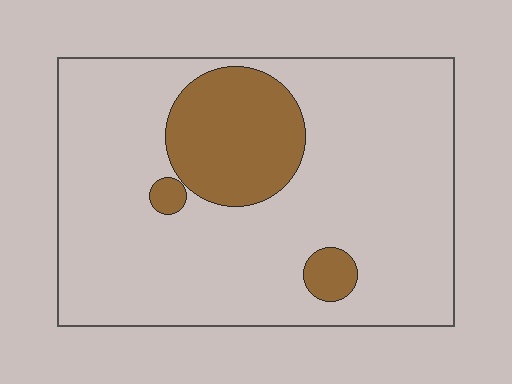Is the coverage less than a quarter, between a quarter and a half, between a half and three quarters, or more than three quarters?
Less than a quarter.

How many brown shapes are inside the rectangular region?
3.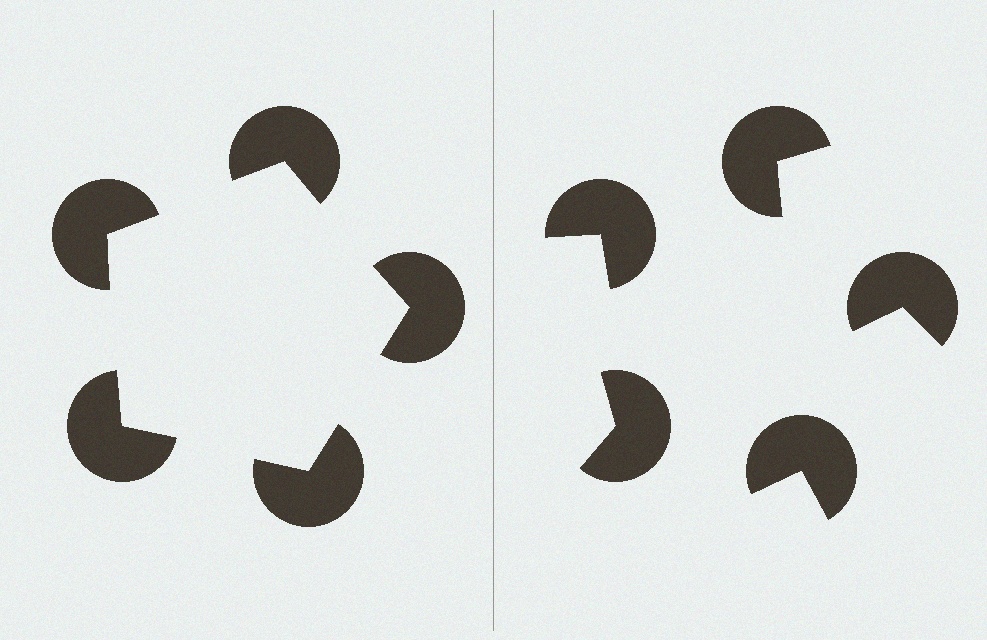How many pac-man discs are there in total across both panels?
10 — 5 on each side.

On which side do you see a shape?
An illusory pentagon appears on the left side. On the right side the wedge cuts are rotated, so no coherent shape forms.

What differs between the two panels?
The pac-man discs are positioned identically on both sides; only the wedge orientations differ. On the left they align to a pentagon; on the right they are misaligned.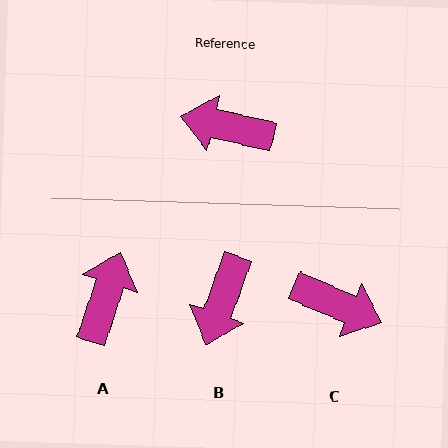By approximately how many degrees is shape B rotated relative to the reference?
Approximately 83 degrees counter-clockwise.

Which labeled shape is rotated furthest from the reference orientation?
C, about 169 degrees away.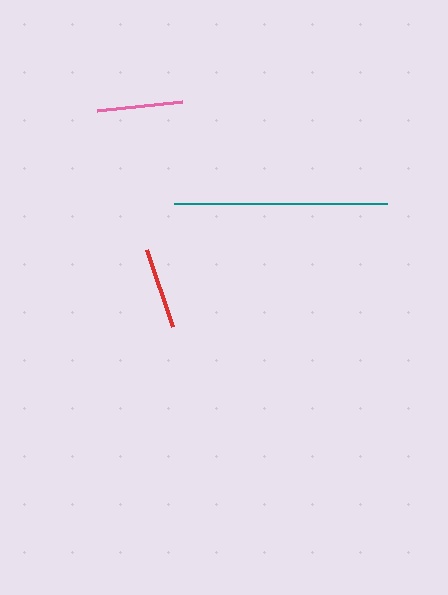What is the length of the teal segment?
The teal segment is approximately 213 pixels long.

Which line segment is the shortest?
The red line is the shortest at approximately 81 pixels.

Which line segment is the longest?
The teal line is the longest at approximately 213 pixels.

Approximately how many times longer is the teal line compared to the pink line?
The teal line is approximately 2.5 times the length of the pink line.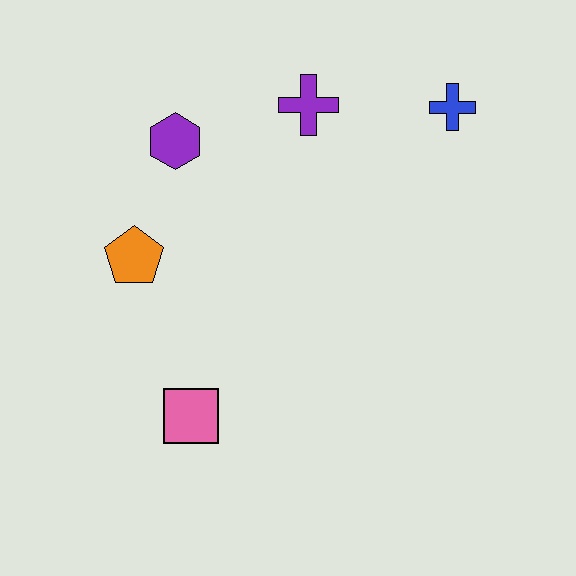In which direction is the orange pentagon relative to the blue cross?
The orange pentagon is to the left of the blue cross.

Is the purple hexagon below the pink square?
No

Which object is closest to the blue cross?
The purple cross is closest to the blue cross.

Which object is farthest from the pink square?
The blue cross is farthest from the pink square.